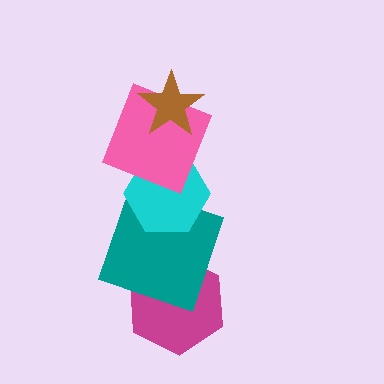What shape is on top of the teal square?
The cyan hexagon is on top of the teal square.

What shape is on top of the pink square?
The brown star is on top of the pink square.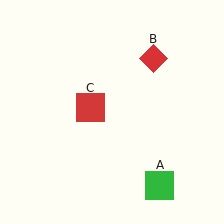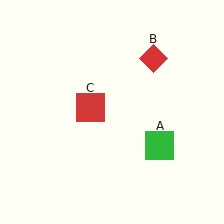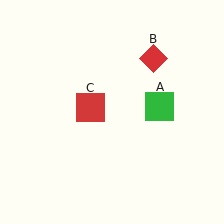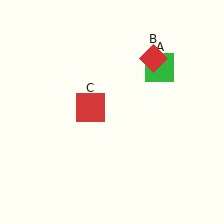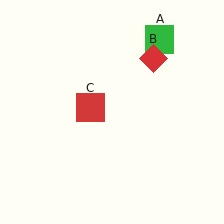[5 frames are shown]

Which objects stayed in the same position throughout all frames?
Red diamond (object B) and red square (object C) remained stationary.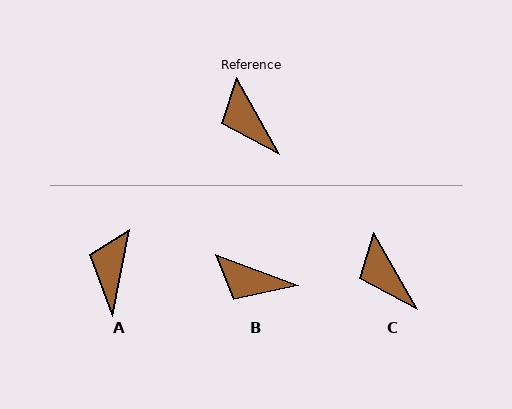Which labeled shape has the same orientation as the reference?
C.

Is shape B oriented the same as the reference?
No, it is off by about 41 degrees.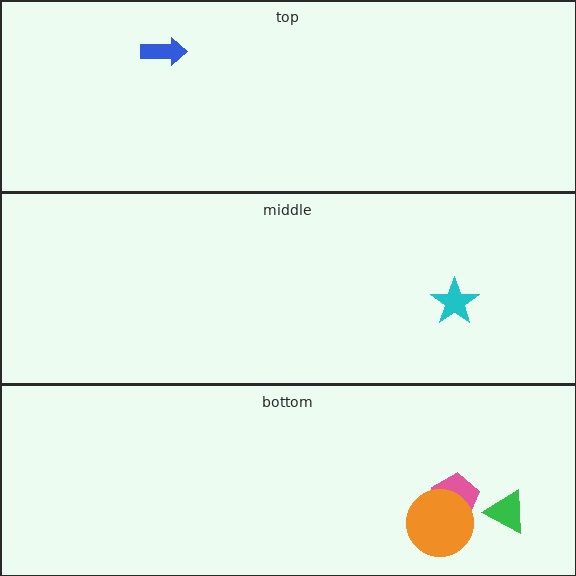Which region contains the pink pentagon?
The bottom region.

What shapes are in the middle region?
The cyan star.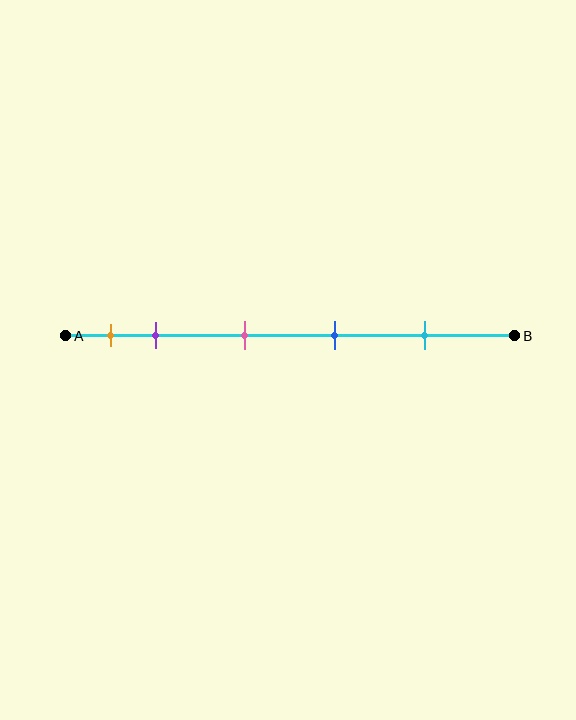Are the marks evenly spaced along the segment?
No, the marks are not evenly spaced.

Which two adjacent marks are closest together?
The orange and purple marks are the closest adjacent pair.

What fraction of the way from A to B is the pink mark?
The pink mark is approximately 40% (0.4) of the way from A to B.